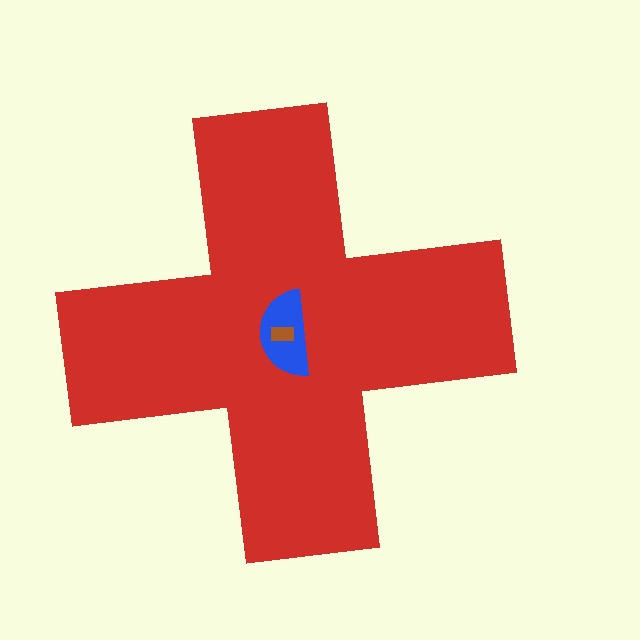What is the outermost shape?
The red cross.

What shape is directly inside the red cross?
The blue semicircle.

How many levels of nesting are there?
3.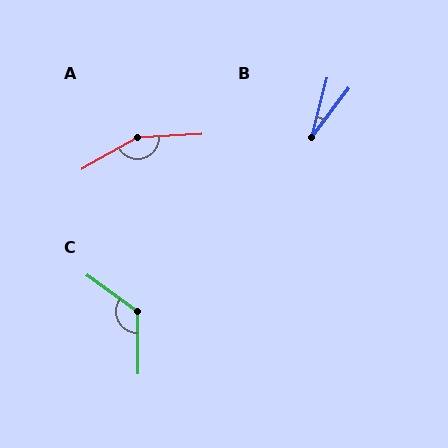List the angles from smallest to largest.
B (22°), C (127°), A (154°).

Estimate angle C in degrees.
Approximately 127 degrees.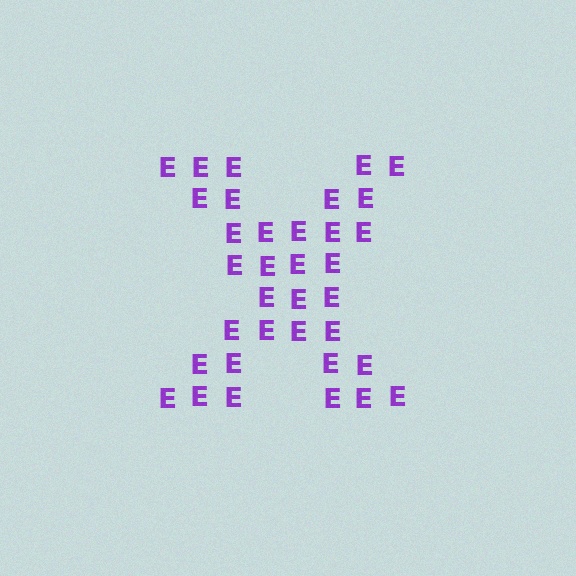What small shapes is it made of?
It is made of small letter E's.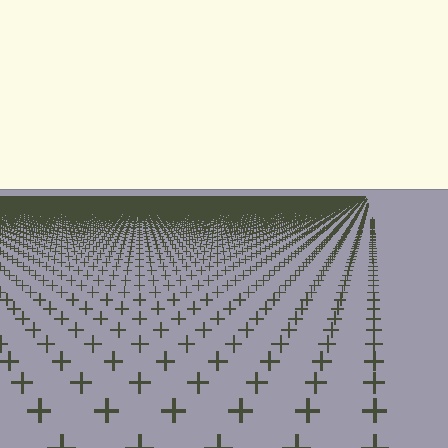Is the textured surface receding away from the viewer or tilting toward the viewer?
The surface is receding away from the viewer. Texture elements get smaller and denser toward the top.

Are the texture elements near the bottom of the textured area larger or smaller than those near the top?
Larger. Near the bottom, elements are closer to the viewer and appear at a bigger on-screen size.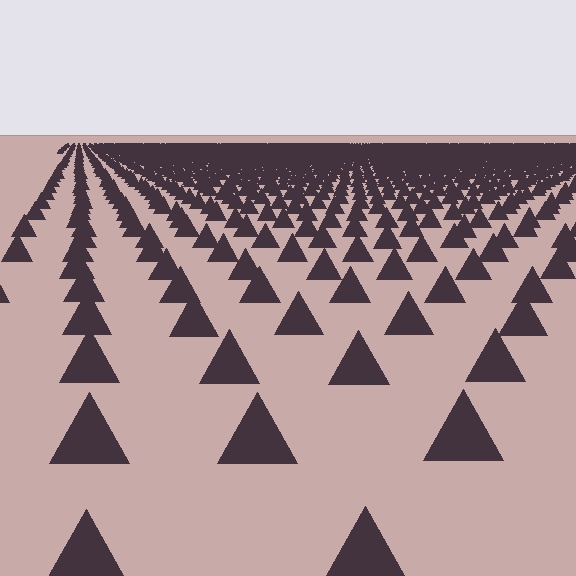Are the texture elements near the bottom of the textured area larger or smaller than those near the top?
Larger. Near the bottom, elements are closer to the viewer and appear at a bigger on-screen size.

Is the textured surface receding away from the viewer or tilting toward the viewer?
The surface is receding away from the viewer. Texture elements get smaller and denser toward the top.